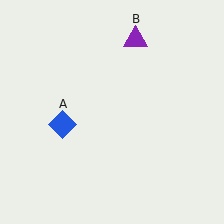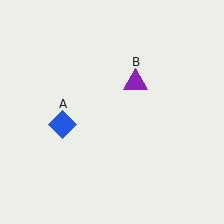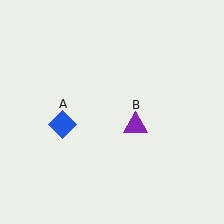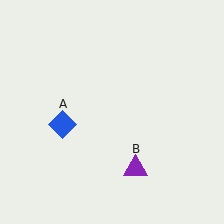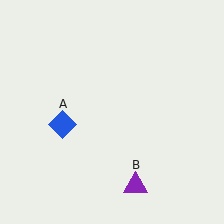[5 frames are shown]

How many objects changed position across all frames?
1 object changed position: purple triangle (object B).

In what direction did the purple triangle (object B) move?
The purple triangle (object B) moved down.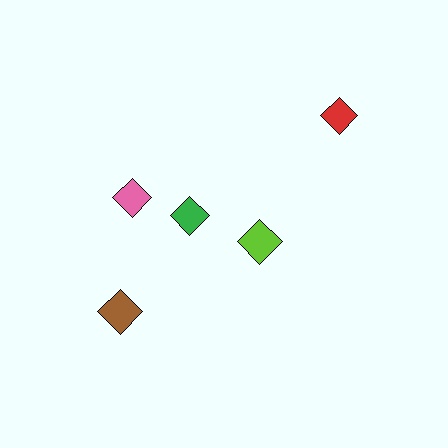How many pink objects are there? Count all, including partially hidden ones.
There is 1 pink object.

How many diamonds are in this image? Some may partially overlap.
There are 5 diamonds.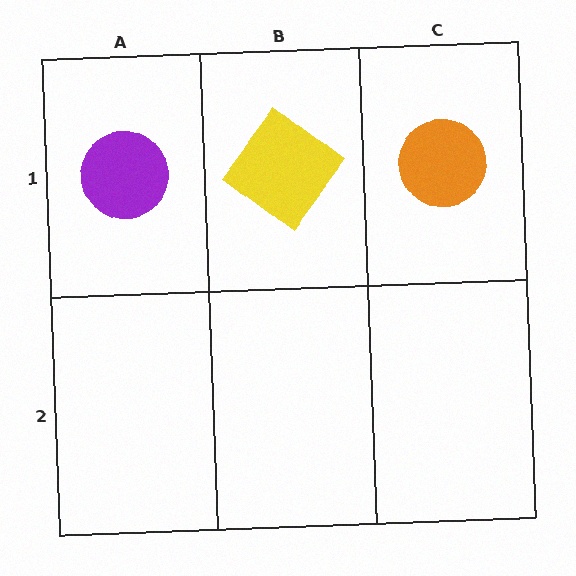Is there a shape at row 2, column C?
No, that cell is empty.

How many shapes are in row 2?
0 shapes.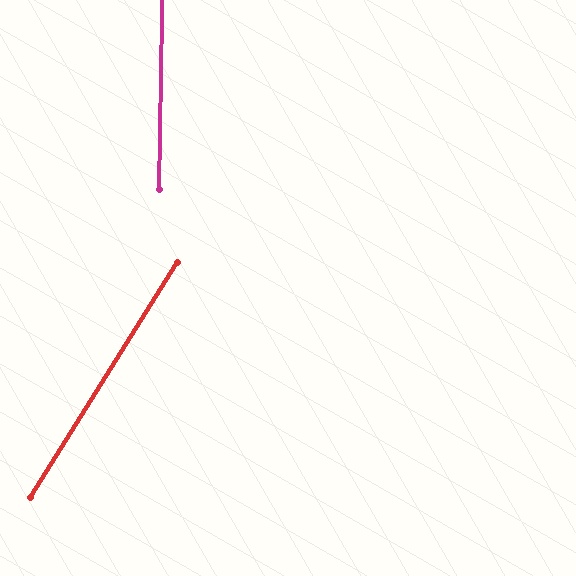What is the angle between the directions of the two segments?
Approximately 31 degrees.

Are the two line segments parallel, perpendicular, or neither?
Neither parallel nor perpendicular — they differ by about 31°.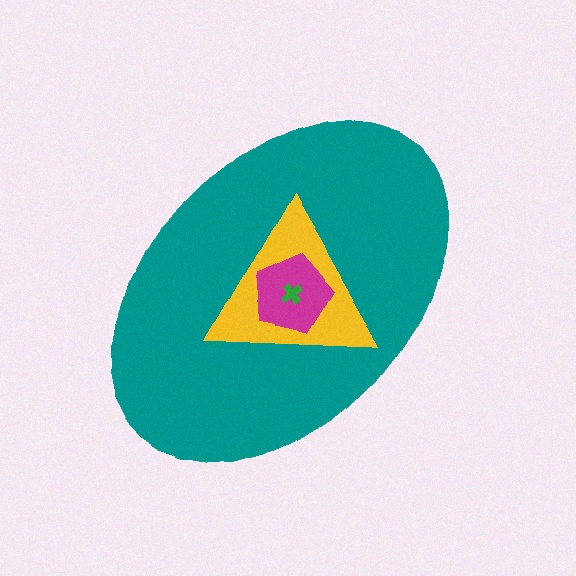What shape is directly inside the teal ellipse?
The yellow triangle.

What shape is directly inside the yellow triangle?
The magenta pentagon.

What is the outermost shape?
The teal ellipse.